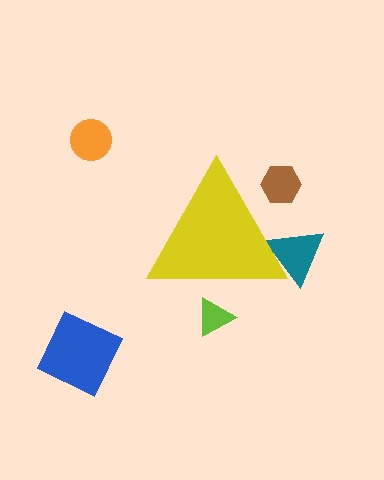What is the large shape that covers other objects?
A yellow triangle.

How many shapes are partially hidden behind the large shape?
3 shapes are partially hidden.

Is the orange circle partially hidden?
No, the orange circle is fully visible.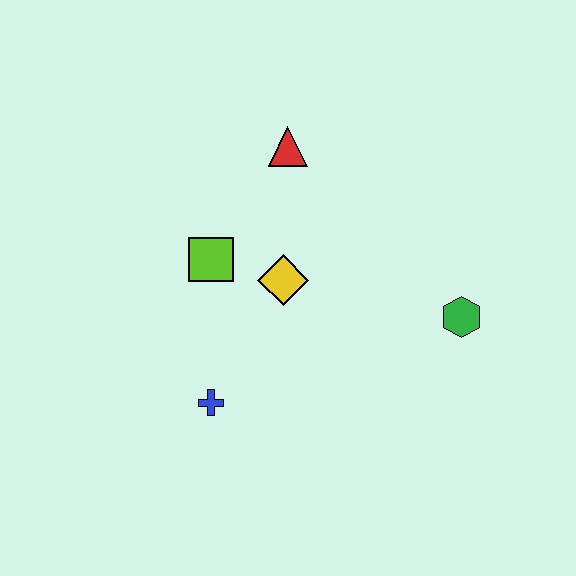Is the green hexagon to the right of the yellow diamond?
Yes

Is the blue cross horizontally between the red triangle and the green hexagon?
No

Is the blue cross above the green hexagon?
No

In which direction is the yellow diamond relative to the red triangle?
The yellow diamond is below the red triangle.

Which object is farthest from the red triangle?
The blue cross is farthest from the red triangle.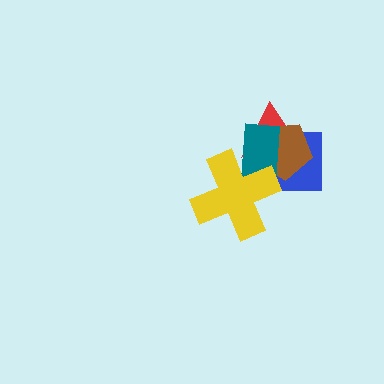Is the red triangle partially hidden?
Yes, it is partially covered by another shape.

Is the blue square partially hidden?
Yes, it is partially covered by another shape.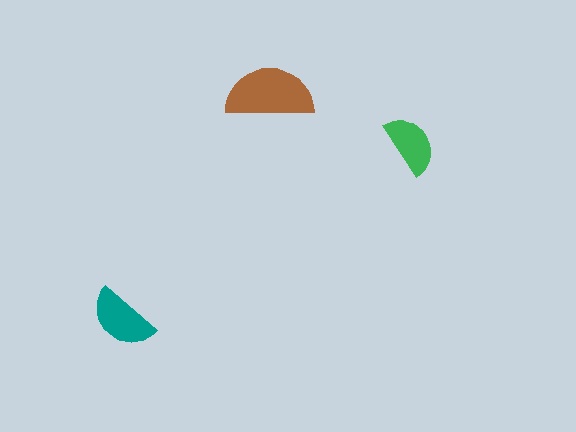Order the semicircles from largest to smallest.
the brown one, the teal one, the green one.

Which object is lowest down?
The teal semicircle is bottommost.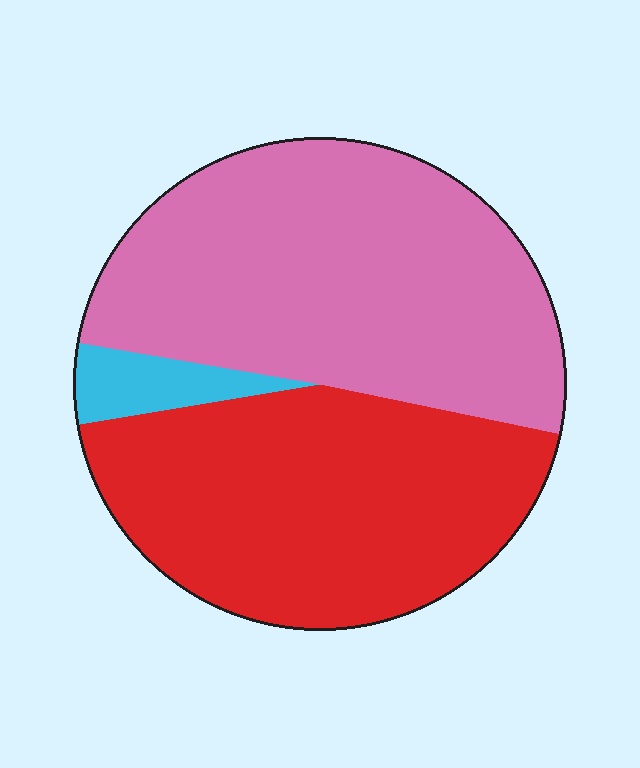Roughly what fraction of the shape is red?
Red covers around 45% of the shape.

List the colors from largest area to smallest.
From largest to smallest: pink, red, cyan.